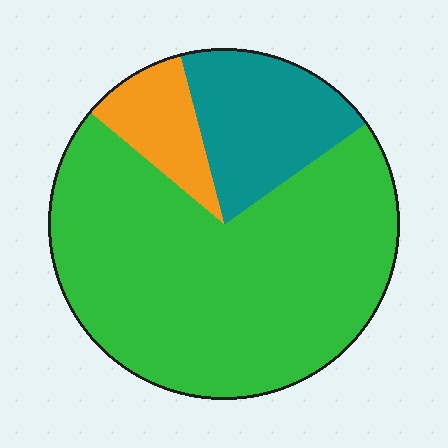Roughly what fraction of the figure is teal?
Teal covers around 20% of the figure.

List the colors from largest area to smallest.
From largest to smallest: green, teal, orange.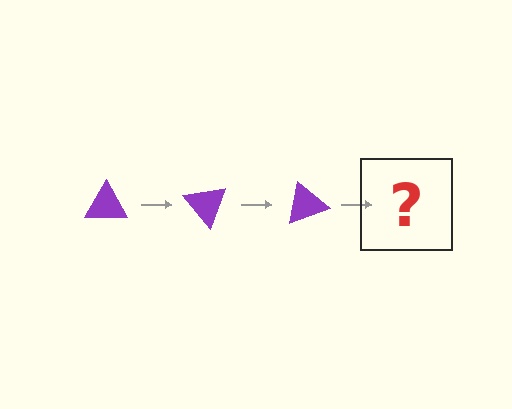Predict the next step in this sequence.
The next step is a purple triangle rotated 150 degrees.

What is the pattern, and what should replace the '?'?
The pattern is that the triangle rotates 50 degrees each step. The '?' should be a purple triangle rotated 150 degrees.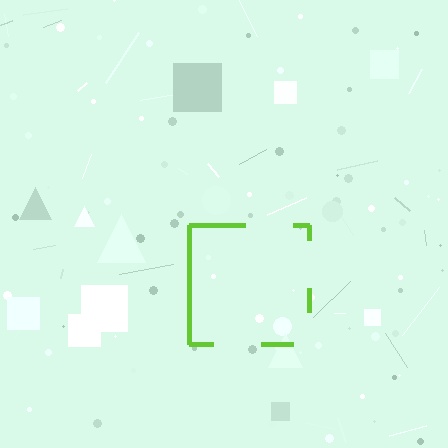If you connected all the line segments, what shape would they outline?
They would outline a square.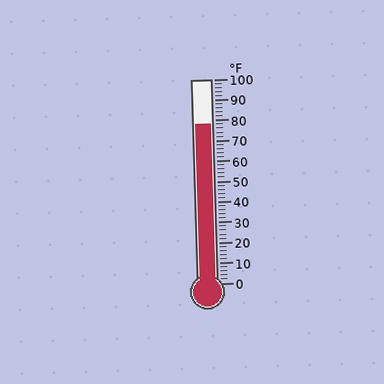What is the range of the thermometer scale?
The thermometer scale ranges from 0°F to 100°F.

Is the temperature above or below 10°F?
The temperature is above 10°F.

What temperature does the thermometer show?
The thermometer shows approximately 78°F.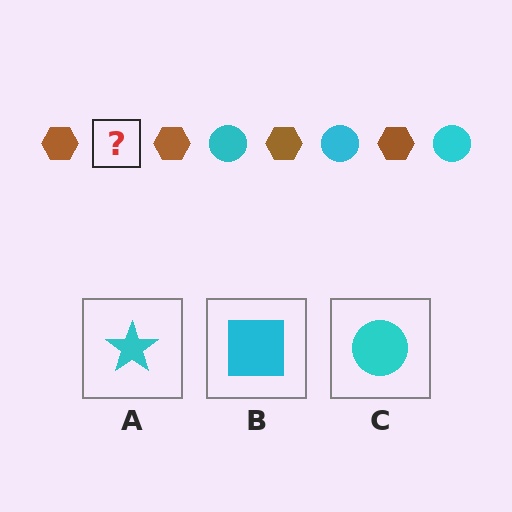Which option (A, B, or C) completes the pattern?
C.